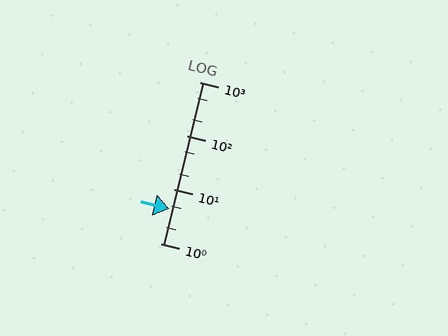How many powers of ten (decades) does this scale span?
The scale spans 3 decades, from 1 to 1000.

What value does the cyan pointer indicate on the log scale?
The pointer indicates approximately 4.3.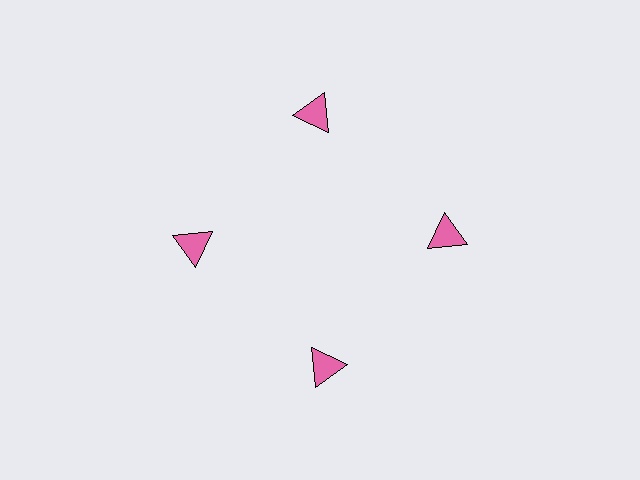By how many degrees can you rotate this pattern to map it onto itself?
The pattern maps onto itself every 90 degrees of rotation.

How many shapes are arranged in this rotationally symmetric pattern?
There are 4 shapes, arranged in 4 groups of 1.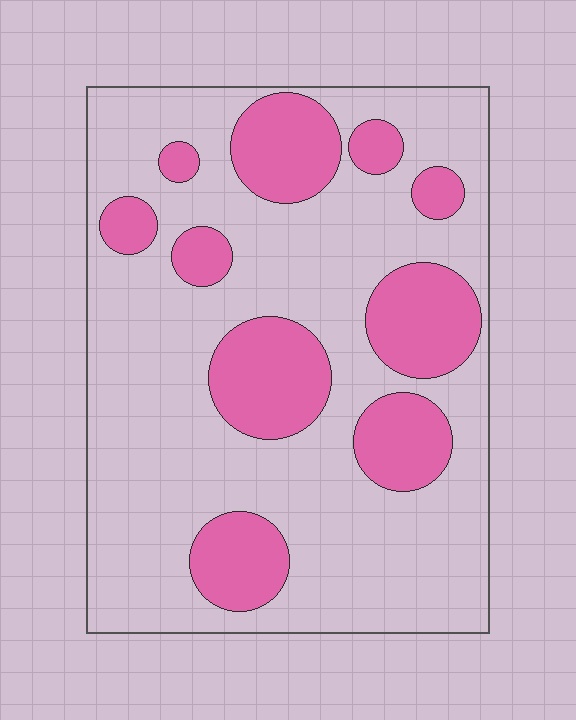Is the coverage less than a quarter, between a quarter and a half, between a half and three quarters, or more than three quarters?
Between a quarter and a half.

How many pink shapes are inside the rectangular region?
10.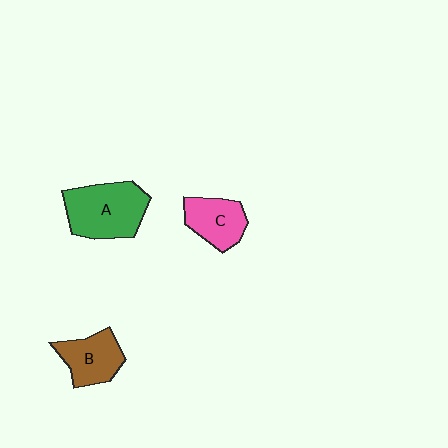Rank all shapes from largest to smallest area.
From largest to smallest: A (green), B (brown), C (pink).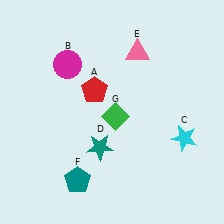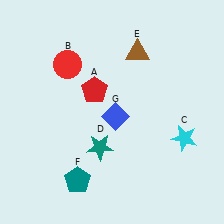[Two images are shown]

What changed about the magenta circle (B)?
In Image 1, B is magenta. In Image 2, it changed to red.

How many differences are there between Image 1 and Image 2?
There are 3 differences between the two images.